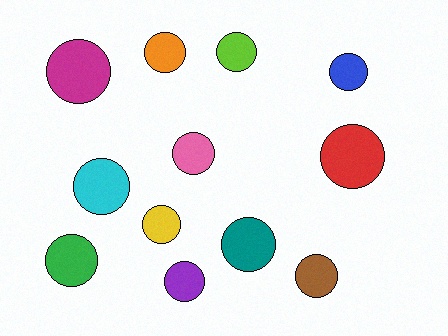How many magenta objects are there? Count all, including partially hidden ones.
There is 1 magenta object.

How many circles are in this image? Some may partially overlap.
There are 12 circles.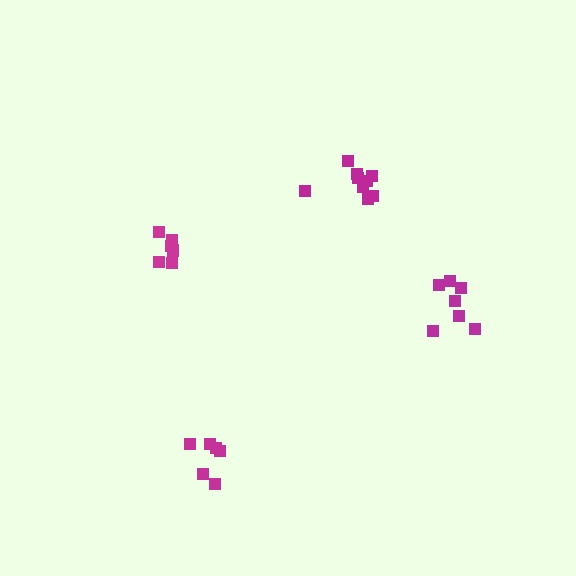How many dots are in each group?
Group 1: 9 dots, Group 2: 6 dots, Group 3: 6 dots, Group 4: 7 dots (28 total).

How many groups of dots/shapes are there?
There are 4 groups.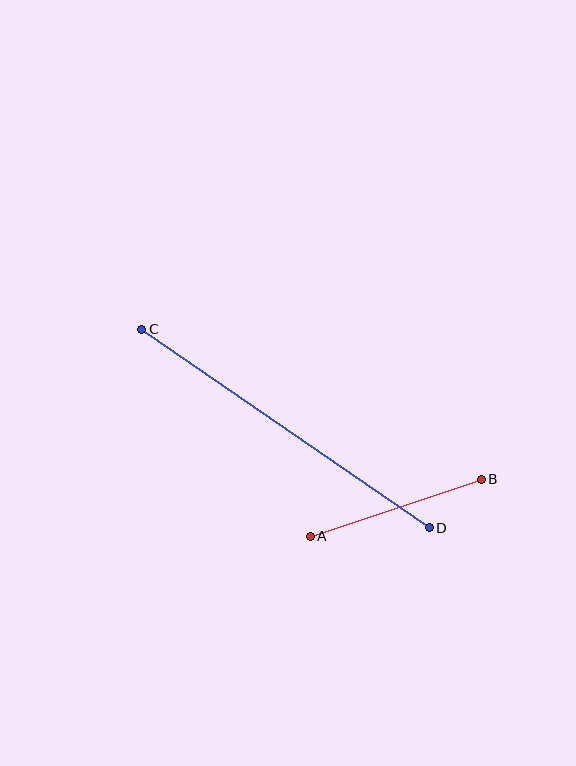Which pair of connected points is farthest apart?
Points C and D are farthest apart.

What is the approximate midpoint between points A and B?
The midpoint is at approximately (396, 508) pixels.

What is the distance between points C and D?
The distance is approximately 349 pixels.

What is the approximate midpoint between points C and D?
The midpoint is at approximately (286, 428) pixels.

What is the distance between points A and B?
The distance is approximately 180 pixels.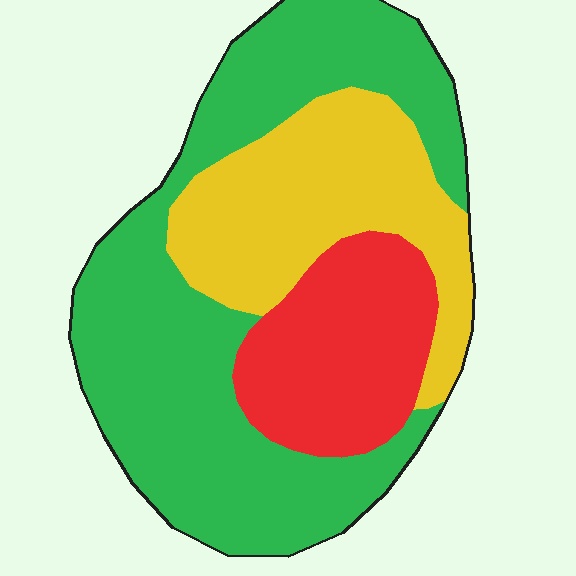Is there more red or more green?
Green.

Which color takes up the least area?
Red, at roughly 20%.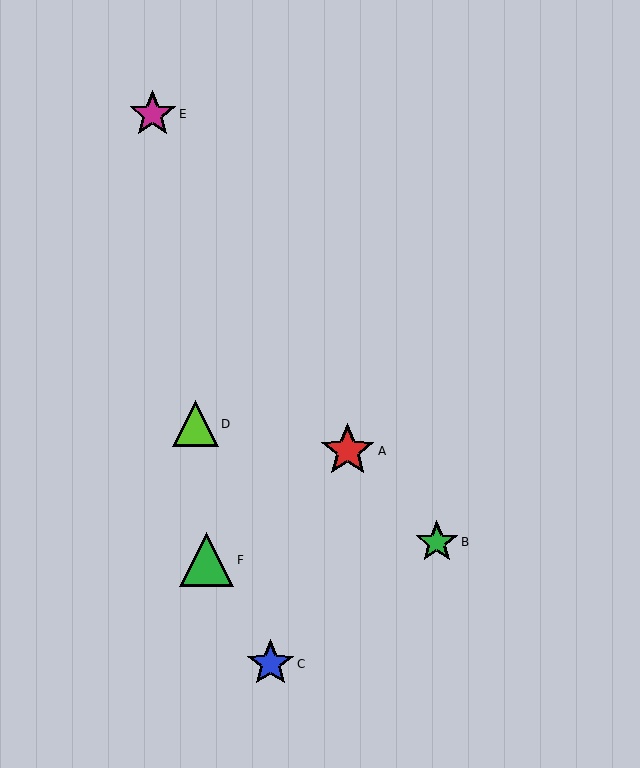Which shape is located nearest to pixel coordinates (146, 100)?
The magenta star (labeled E) at (153, 114) is nearest to that location.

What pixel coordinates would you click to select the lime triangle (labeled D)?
Click at (195, 424) to select the lime triangle D.